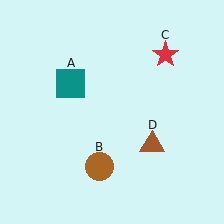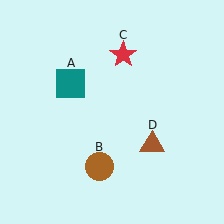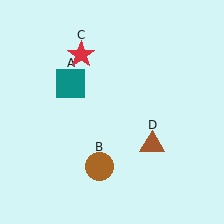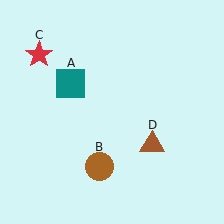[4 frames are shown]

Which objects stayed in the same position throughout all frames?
Teal square (object A) and brown circle (object B) and brown triangle (object D) remained stationary.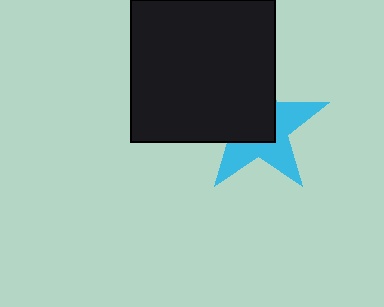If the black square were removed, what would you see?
You would see the complete cyan star.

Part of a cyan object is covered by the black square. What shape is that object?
It is a star.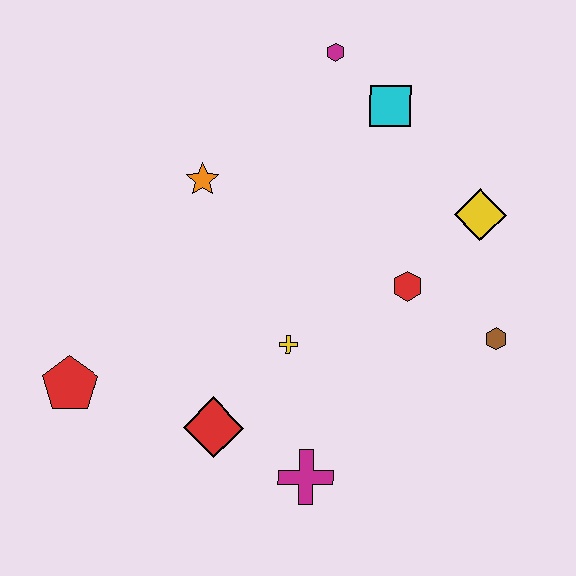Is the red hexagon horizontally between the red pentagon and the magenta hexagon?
No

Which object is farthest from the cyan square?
The red pentagon is farthest from the cyan square.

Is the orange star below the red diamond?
No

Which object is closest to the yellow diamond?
The red hexagon is closest to the yellow diamond.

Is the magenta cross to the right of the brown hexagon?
No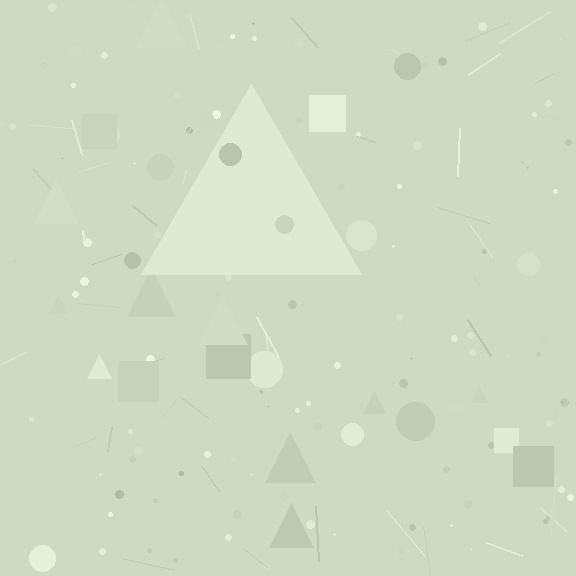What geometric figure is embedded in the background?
A triangle is embedded in the background.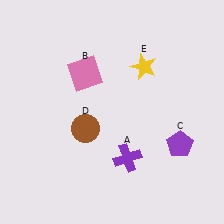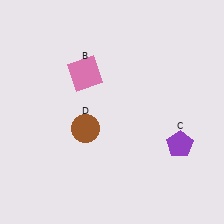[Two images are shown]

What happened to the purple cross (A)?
The purple cross (A) was removed in Image 2. It was in the bottom-right area of Image 1.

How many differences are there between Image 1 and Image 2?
There are 2 differences between the two images.